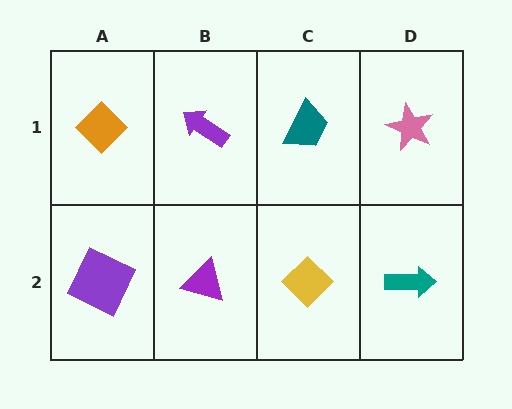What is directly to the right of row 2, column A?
A purple triangle.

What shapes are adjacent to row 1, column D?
A teal arrow (row 2, column D), a teal trapezoid (row 1, column C).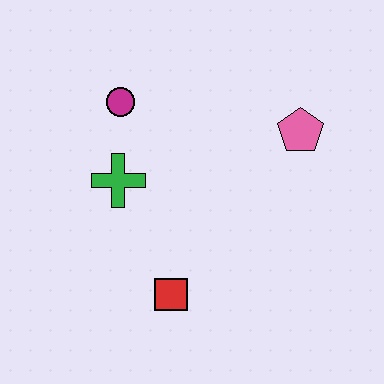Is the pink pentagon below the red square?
No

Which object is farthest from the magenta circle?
The red square is farthest from the magenta circle.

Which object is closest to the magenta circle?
The green cross is closest to the magenta circle.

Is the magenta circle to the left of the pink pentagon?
Yes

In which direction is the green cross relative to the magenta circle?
The green cross is below the magenta circle.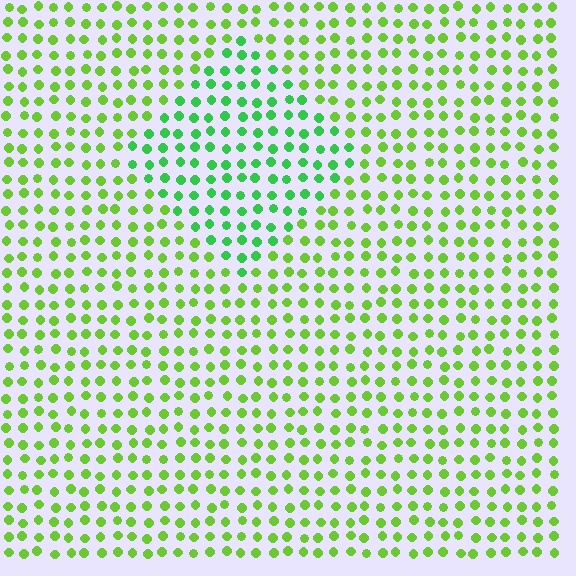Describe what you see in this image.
The image is filled with small lime elements in a uniform arrangement. A diamond-shaped region is visible where the elements are tinted to a slightly different hue, forming a subtle color boundary.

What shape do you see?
I see a diamond.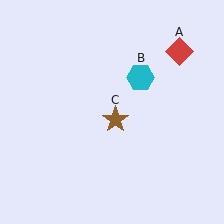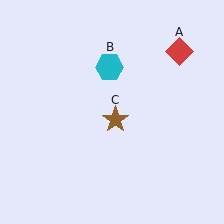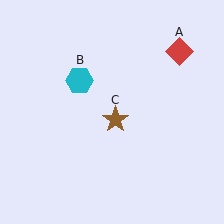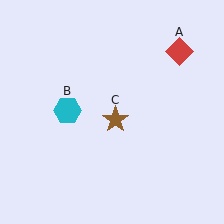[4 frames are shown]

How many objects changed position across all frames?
1 object changed position: cyan hexagon (object B).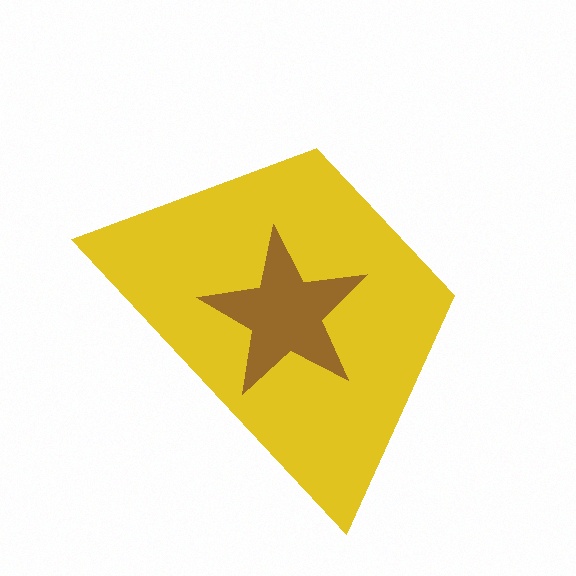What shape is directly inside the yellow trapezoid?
The brown star.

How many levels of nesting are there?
2.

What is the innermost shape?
The brown star.